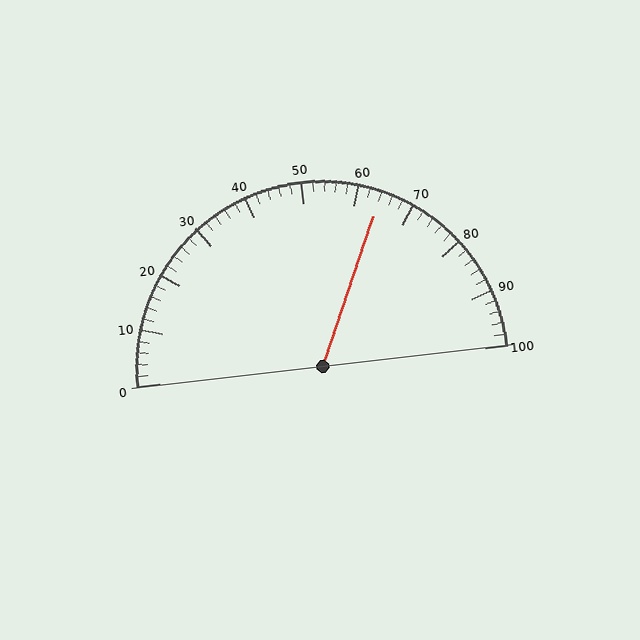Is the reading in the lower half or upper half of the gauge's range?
The reading is in the upper half of the range (0 to 100).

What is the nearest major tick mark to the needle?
The nearest major tick mark is 60.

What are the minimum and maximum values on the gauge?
The gauge ranges from 0 to 100.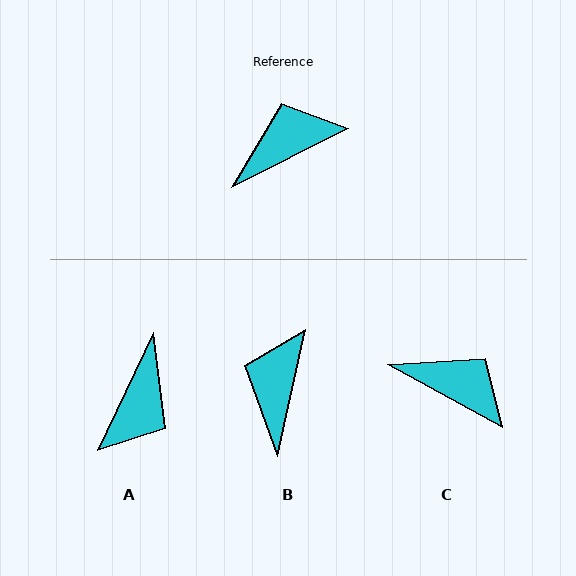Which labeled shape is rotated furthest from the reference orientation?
A, about 142 degrees away.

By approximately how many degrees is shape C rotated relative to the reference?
Approximately 56 degrees clockwise.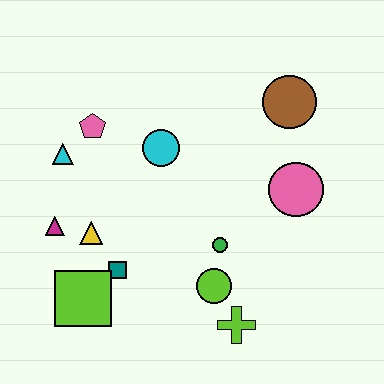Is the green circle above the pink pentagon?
No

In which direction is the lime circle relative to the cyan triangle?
The lime circle is to the right of the cyan triangle.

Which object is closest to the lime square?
The teal square is closest to the lime square.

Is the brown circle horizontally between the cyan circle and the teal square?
No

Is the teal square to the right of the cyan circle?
No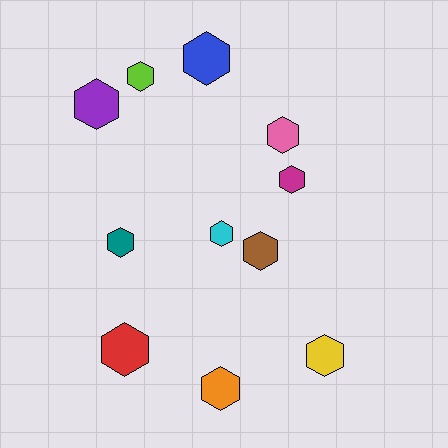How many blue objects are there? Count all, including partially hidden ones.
There is 1 blue object.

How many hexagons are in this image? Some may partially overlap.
There are 11 hexagons.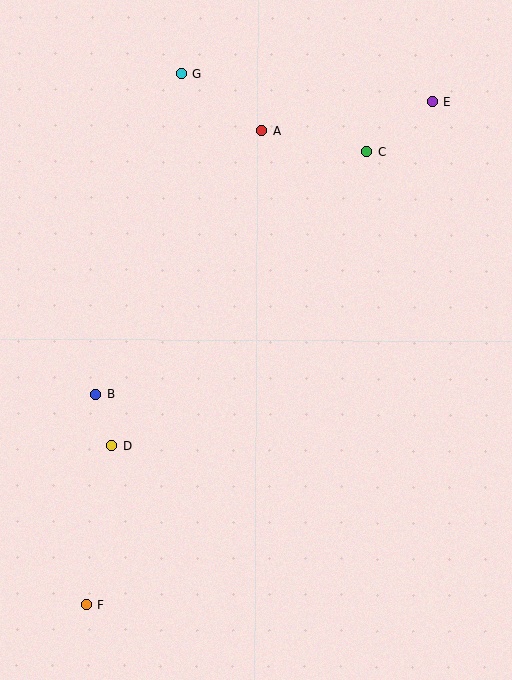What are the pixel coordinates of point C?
Point C is at (367, 151).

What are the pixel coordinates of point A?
Point A is at (262, 131).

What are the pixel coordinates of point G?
Point G is at (182, 73).